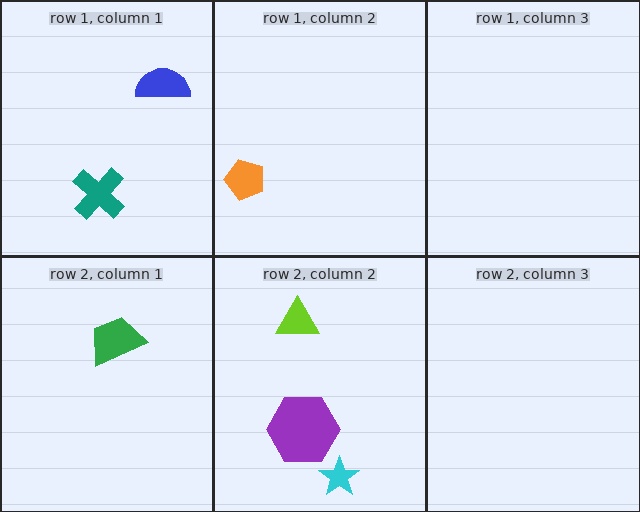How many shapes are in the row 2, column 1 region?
1.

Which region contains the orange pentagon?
The row 1, column 2 region.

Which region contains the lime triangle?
The row 2, column 2 region.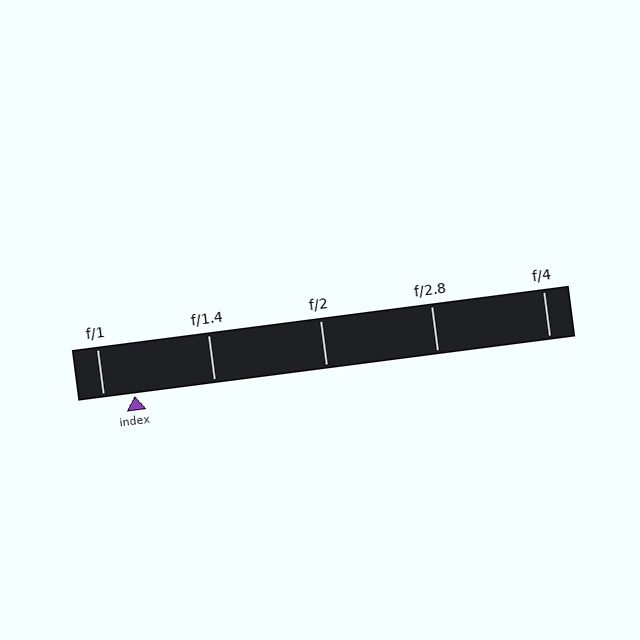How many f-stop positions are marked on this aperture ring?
There are 5 f-stop positions marked.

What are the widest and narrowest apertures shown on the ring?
The widest aperture shown is f/1 and the narrowest is f/4.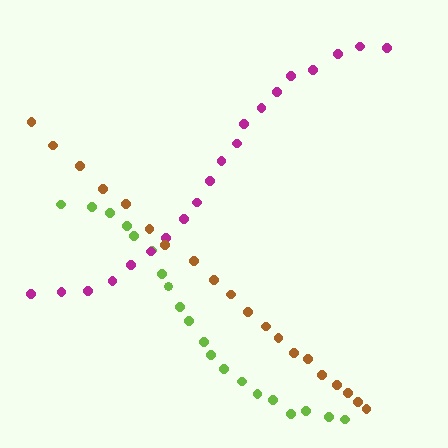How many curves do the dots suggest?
There are 3 distinct paths.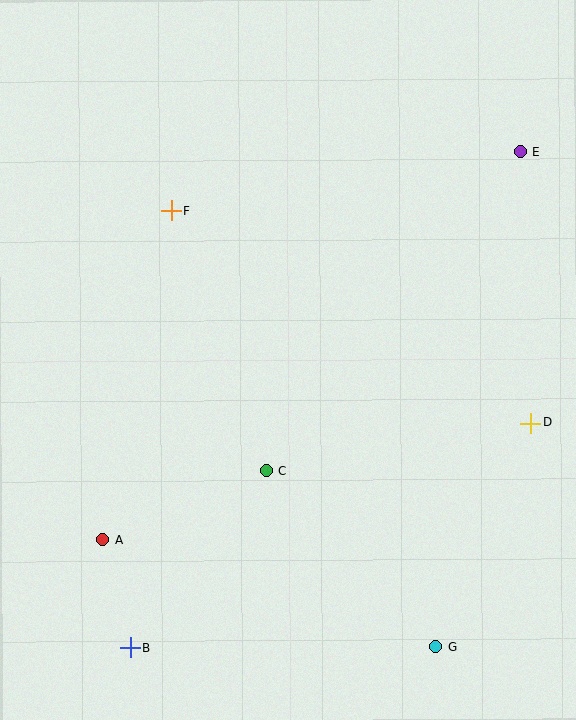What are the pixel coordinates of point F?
Point F is at (171, 210).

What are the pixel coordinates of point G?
Point G is at (435, 647).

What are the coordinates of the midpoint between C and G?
The midpoint between C and G is at (351, 559).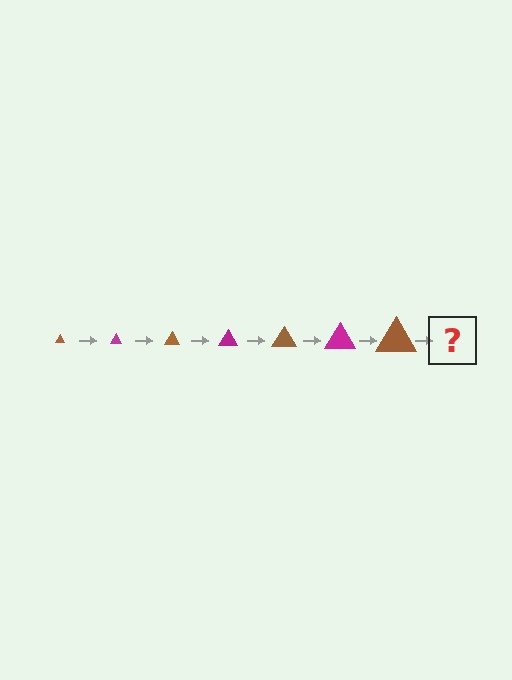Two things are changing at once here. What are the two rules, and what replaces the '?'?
The two rules are that the triangle grows larger each step and the color cycles through brown and magenta. The '?' should be a magenta triangle, larger than the previous one.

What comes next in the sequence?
The next element should be a magenta triangle, larger than the previous one.